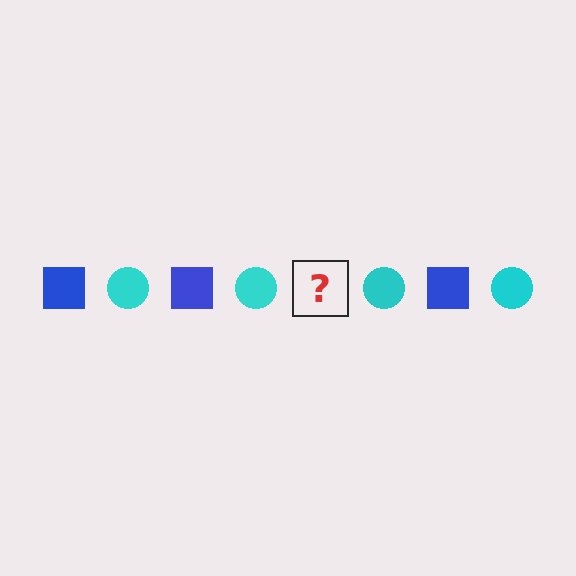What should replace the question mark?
The question mark should be replaced with a blue square.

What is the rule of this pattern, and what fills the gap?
The rule is that the pattern alternates between blue square and cyan circle. The gap should be filled with a blue square.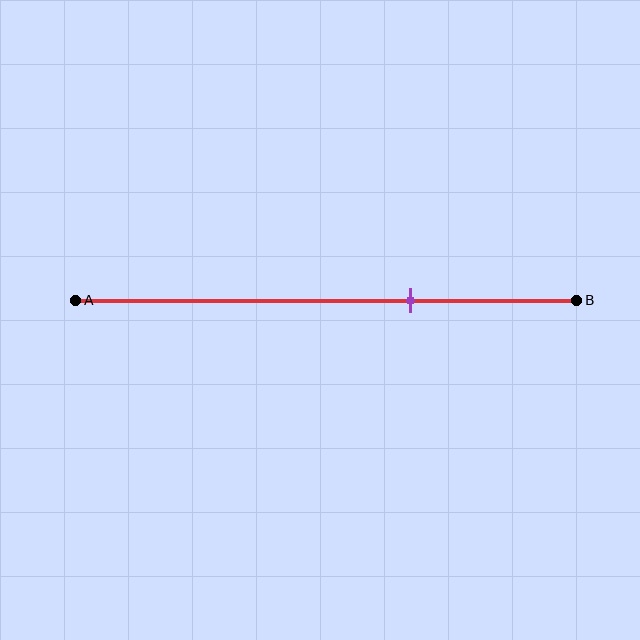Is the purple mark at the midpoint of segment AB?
No, the mark is at about 65% from A, not at the 50% midpoint.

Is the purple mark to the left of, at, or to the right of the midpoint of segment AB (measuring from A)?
The purple mark is to the right of the midpoint of segment AB.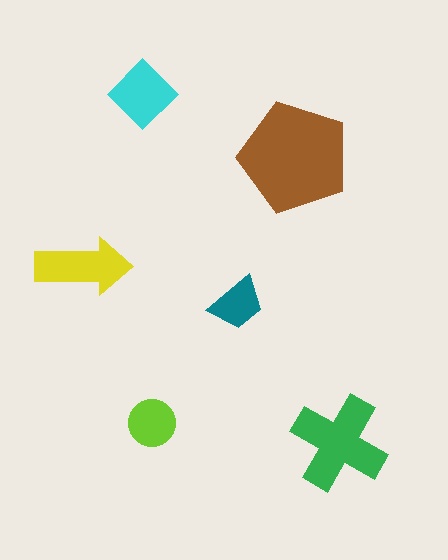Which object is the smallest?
The teal trapezoid.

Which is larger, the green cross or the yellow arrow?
The green cross.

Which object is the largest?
The brown pentagon.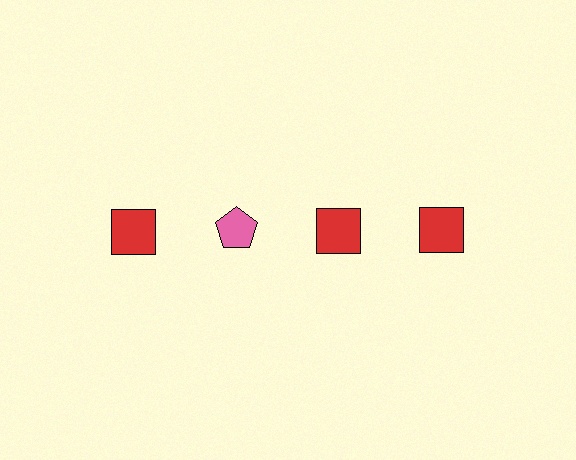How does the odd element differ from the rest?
It differs in both color (pink instead of red) and shape (pentagon instead of square).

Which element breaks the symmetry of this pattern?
The pink pentagon in the top row, second from left column breaks the symmetry. All other shapes are red squares.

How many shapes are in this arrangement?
There are 4 shapes arranged in a grid pattern.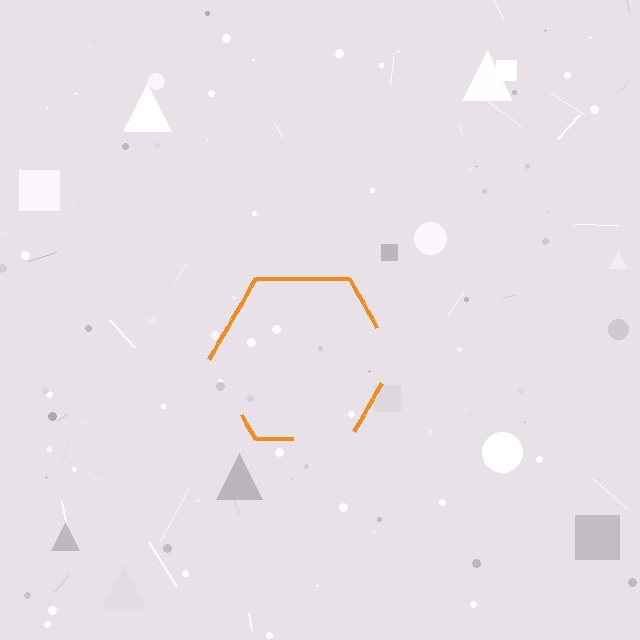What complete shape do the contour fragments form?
The contour fragments form a hexagon.